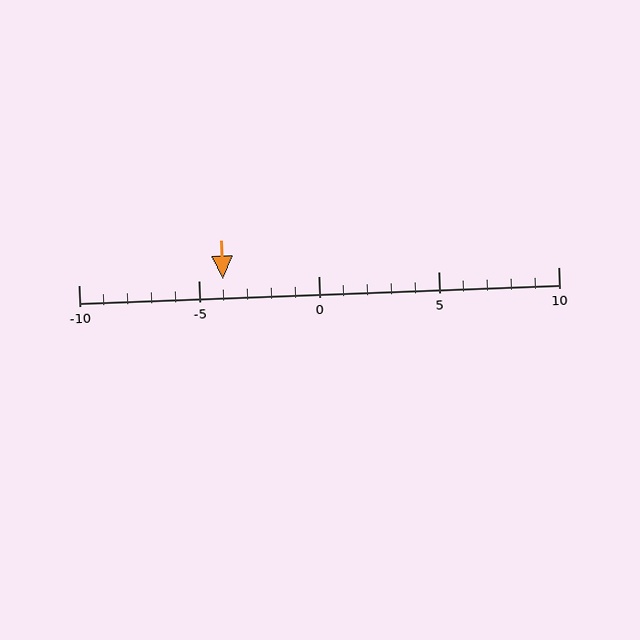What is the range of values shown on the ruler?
The ruler shows values from -10 to 10.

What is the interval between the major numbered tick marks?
The major tick marks are spaced 5 units apart.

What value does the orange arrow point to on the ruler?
The orange arrow points to approximately -4.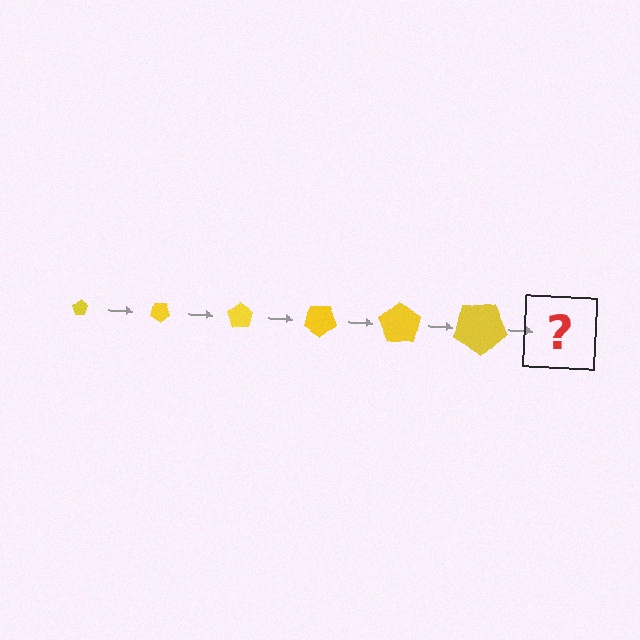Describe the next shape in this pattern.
It should be a pentagon, larger than the previous one and rotated 210 degrees from the start.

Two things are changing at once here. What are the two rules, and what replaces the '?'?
The two rules are that the pentagon grows larger each step and it rotates 35 degrees each step. The '?' should be a pentagon, larger than the previous one and rotated 210 degrees from the start.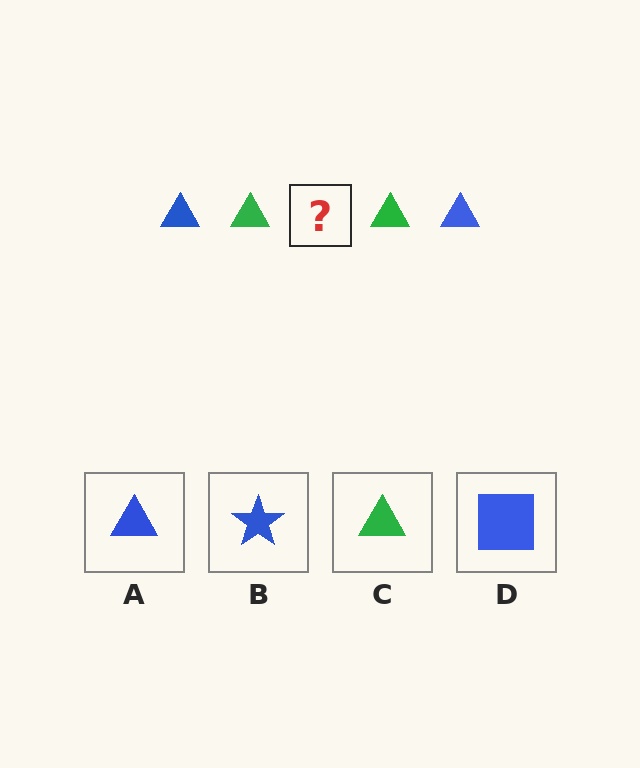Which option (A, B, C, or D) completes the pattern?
A.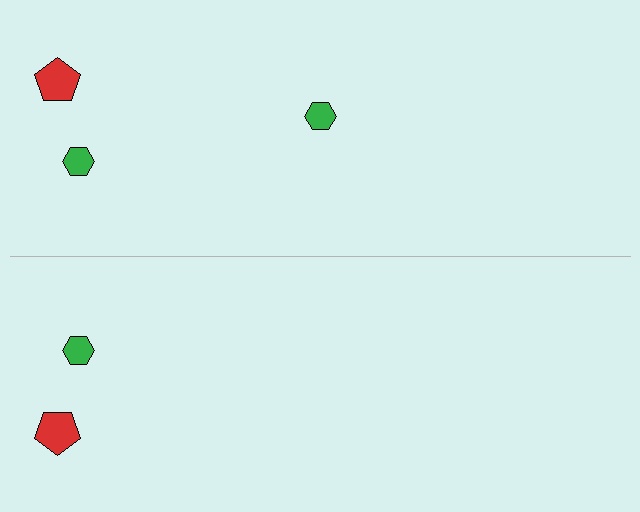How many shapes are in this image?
There are 5 shapes in this image.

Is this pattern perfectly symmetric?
No, the pattern is not perfectly symmetric. A green hexagon is missing from the bottom side.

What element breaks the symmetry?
A green hexagon is missing from the bottom side.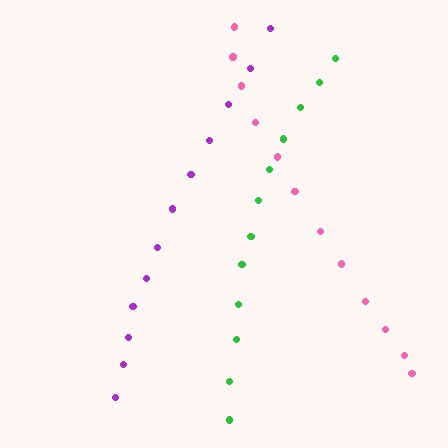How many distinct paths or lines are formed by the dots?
There are 3 distinct paths.